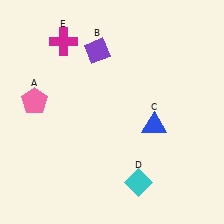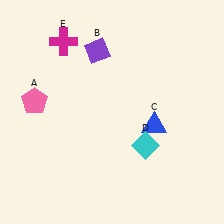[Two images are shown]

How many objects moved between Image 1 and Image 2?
1 object moved between the two images.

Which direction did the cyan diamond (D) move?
The cyan diamond (D) moved up.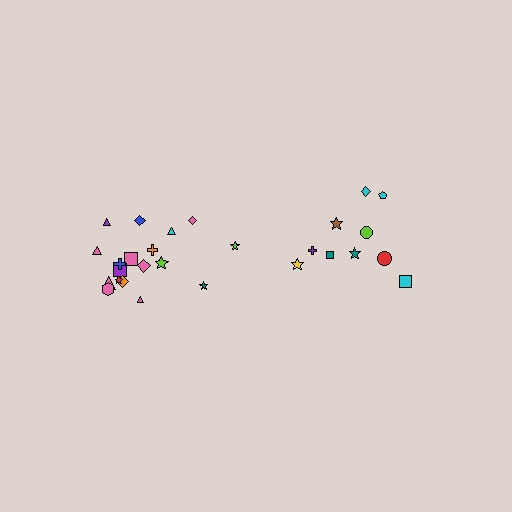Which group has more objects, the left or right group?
The left group.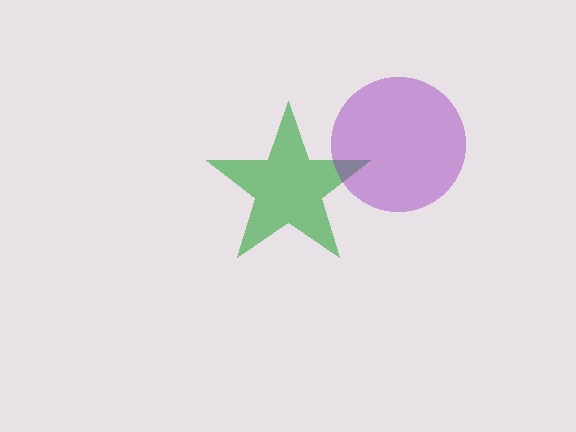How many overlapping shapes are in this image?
There are 2 overlapping shapes in the image.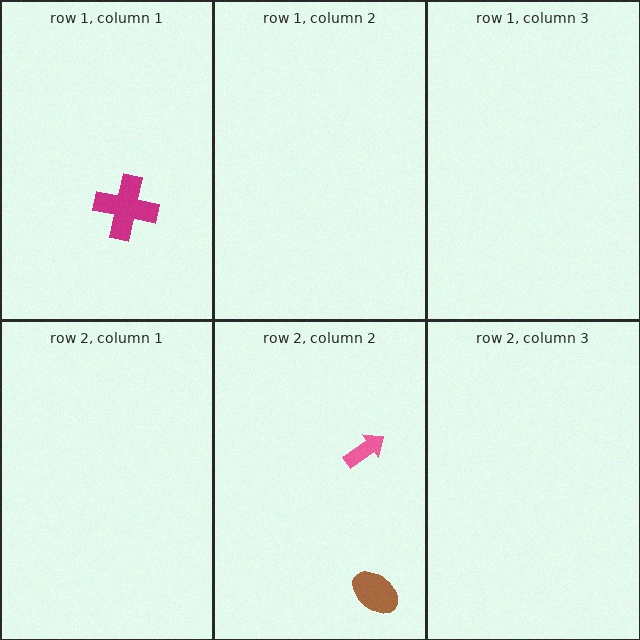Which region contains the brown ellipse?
The row 2, column 2 region.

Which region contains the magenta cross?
The row 1, column 1 region.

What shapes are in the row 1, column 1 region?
The magenta cross.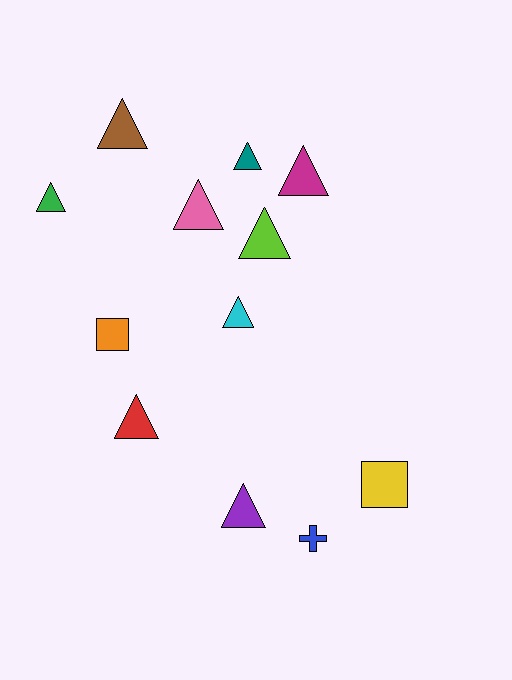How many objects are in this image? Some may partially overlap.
There are 12 objects.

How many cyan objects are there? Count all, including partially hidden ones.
There is 1 cyan object.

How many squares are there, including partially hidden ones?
There are 2 squares.